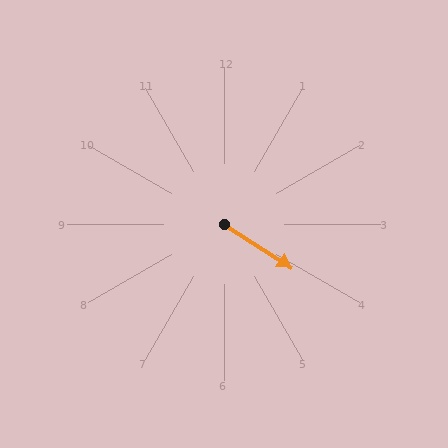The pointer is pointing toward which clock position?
Roughly 4 o'clock.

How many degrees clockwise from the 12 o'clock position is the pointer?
Approximately 123 degrees.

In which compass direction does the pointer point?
Southeast.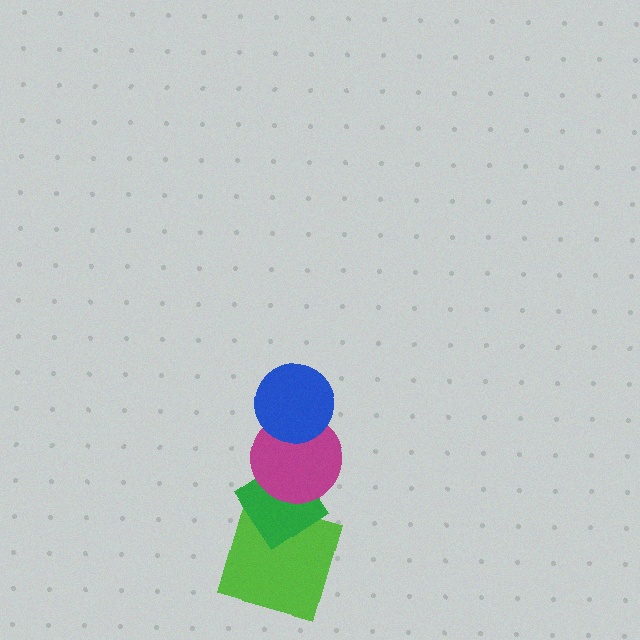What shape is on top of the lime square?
The green diamond is on top of the lime square.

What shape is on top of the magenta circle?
The blue circle is on top of the magenta circle.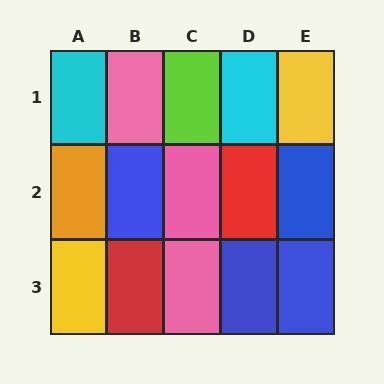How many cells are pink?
3 cells are pink.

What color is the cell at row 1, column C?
Lime.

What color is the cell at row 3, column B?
Red.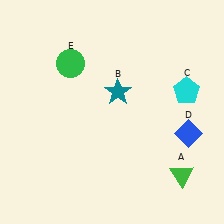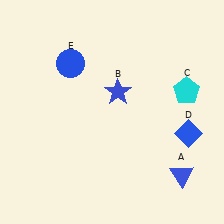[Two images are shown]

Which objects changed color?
A changed from green to blue. B changed from teal to blue. E changed from green to blue.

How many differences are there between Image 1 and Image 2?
There are 3 differences between the two images.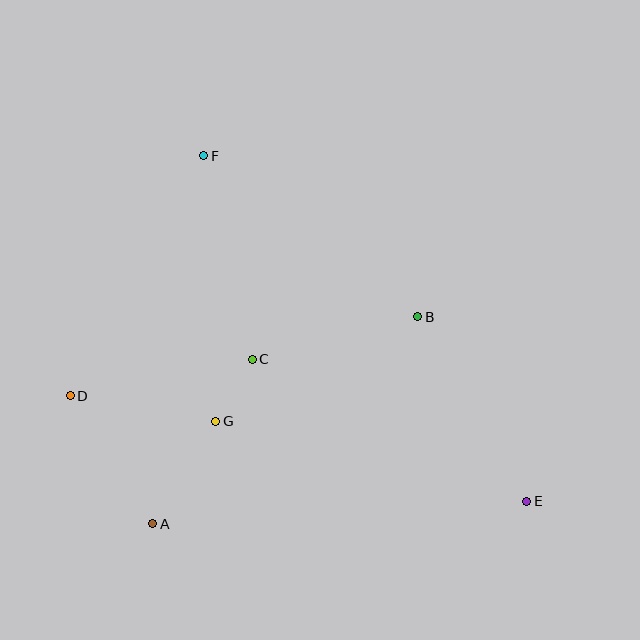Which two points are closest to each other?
Points C and G are closest to each other.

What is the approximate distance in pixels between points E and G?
The distance between E and G is approximately 321 pixels.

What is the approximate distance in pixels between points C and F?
The distance between C and F is approximately 209 pixels.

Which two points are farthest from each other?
Points E and F are farthest from each other.